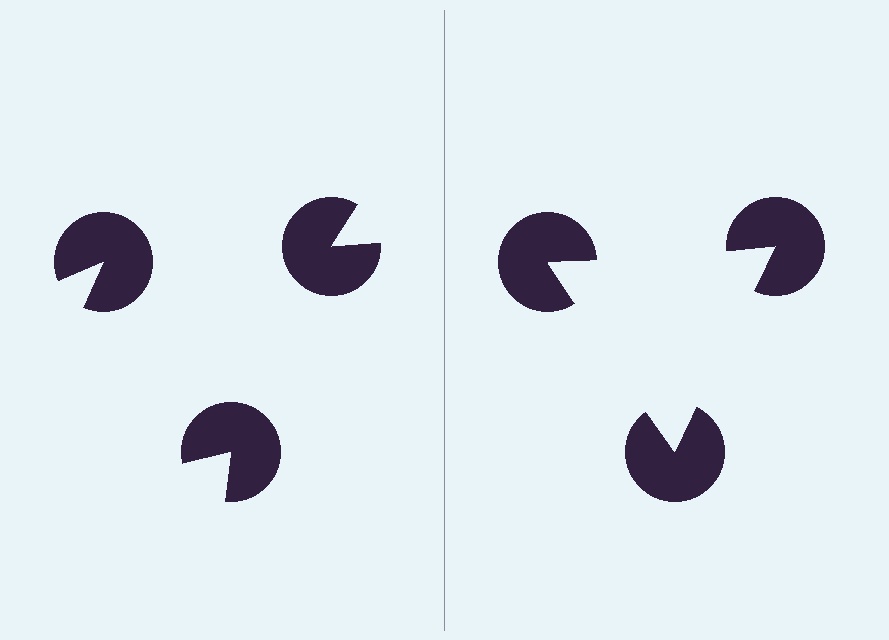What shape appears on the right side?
An illusory triangle.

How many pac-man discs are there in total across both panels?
6 — 3 on each side.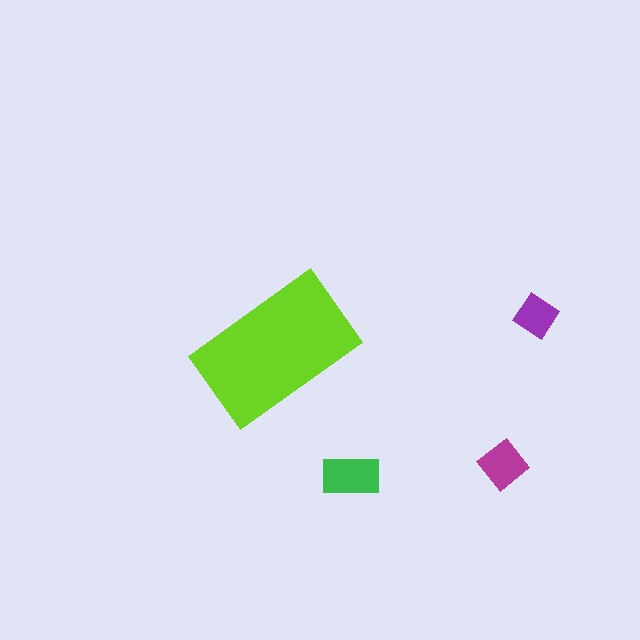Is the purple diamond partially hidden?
No, the purple diamond is fully visible.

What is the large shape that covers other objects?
A lime rectangle.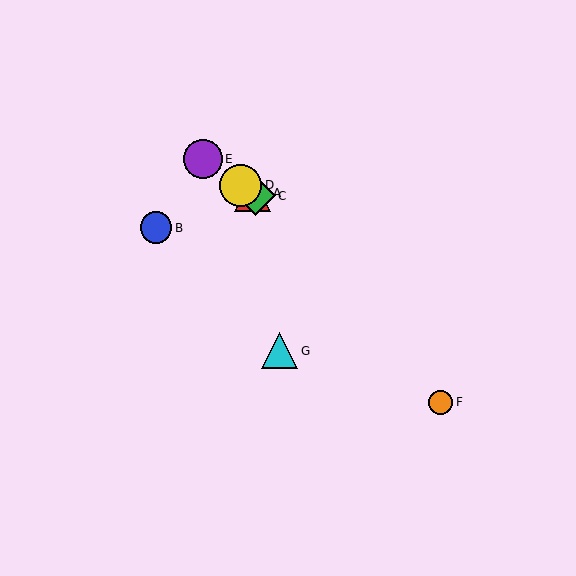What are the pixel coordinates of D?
Object D is at (241, 185).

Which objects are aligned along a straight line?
Objects A, C, D, E are aligned along a straight line.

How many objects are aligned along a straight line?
4 objects (A, C, D, E) are aligned along a straight line.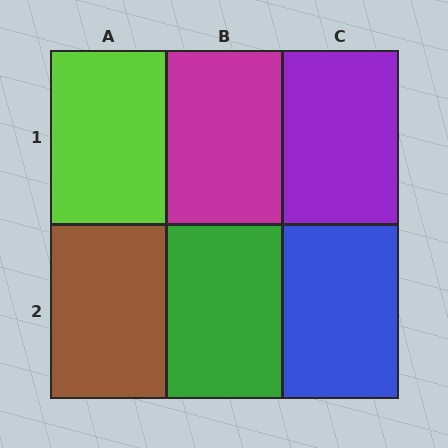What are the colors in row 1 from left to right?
Lime, magenta, purple.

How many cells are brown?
1 cell is brown.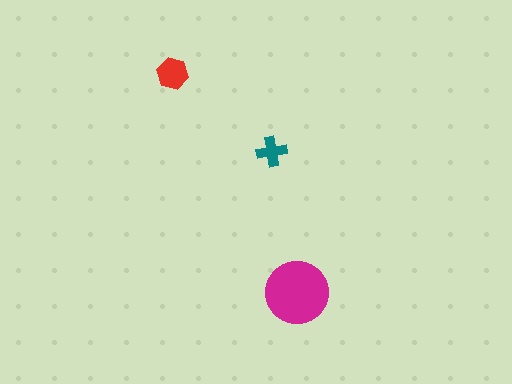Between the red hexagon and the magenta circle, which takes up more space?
The magenta circle.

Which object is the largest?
The magenta circle.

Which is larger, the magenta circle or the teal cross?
The magenta circle.